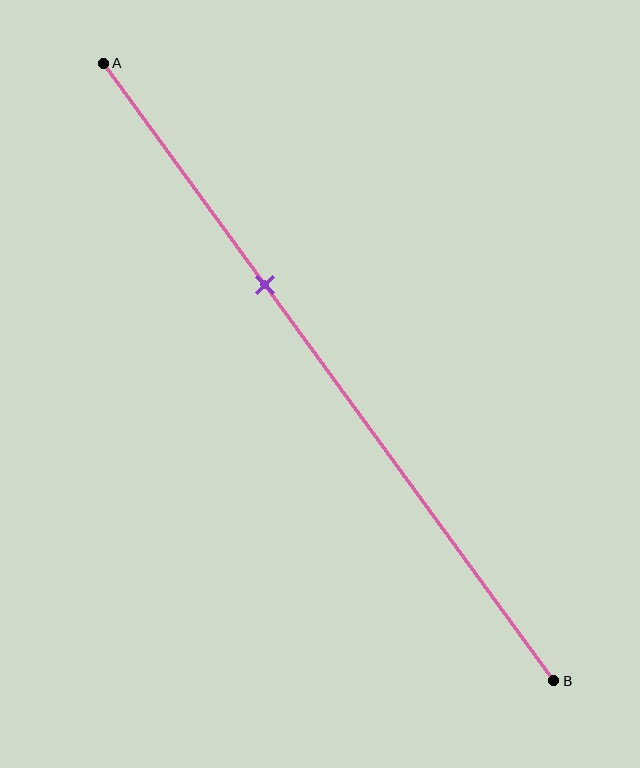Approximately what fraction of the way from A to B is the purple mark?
The purple mark is approximately 35% of the way from A to B.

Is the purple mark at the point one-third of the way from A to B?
Yes, the mark is approximately at the one-third point.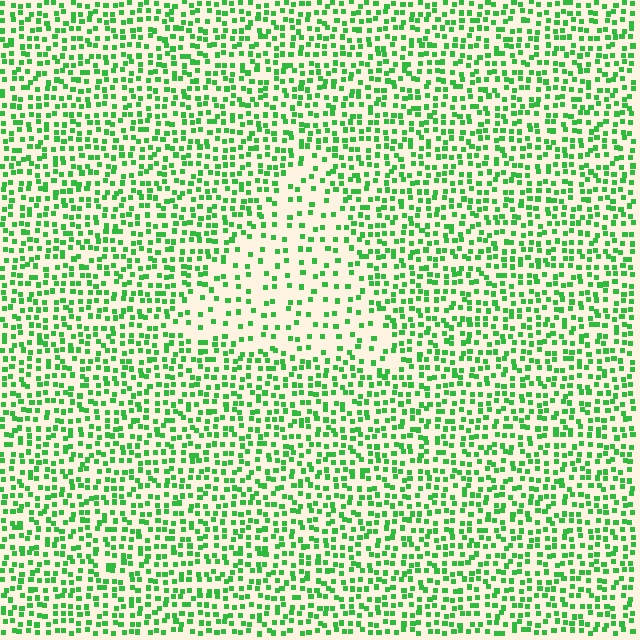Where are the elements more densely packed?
The elements are more densely packed outside the triangle boundary.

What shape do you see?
I see a triangle.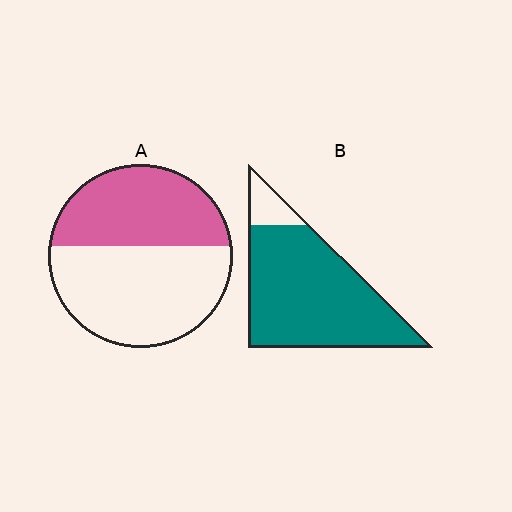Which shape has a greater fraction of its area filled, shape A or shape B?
Shape B.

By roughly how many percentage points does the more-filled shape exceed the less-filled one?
By roughly 45 percentage points (B over A).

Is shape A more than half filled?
No.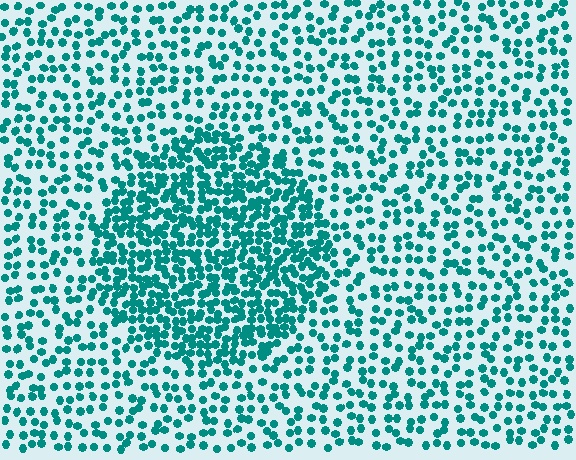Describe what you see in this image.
The image contains small teal elements arranged at two different densities. A circle-shaped region is visible where the elements are more densely packed than the surrounding area.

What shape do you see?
I see a circle.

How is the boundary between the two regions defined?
The boundary is defined by a change in element density (approximately 2.1x ratio). All elements are the same color, size, and shape.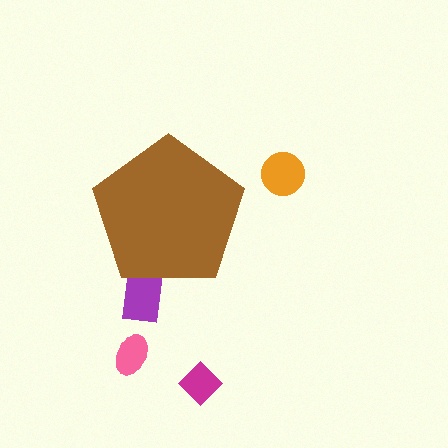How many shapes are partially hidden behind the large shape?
1 shape is partially hidden.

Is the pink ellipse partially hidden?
No, the pink ellipse is fully visible.